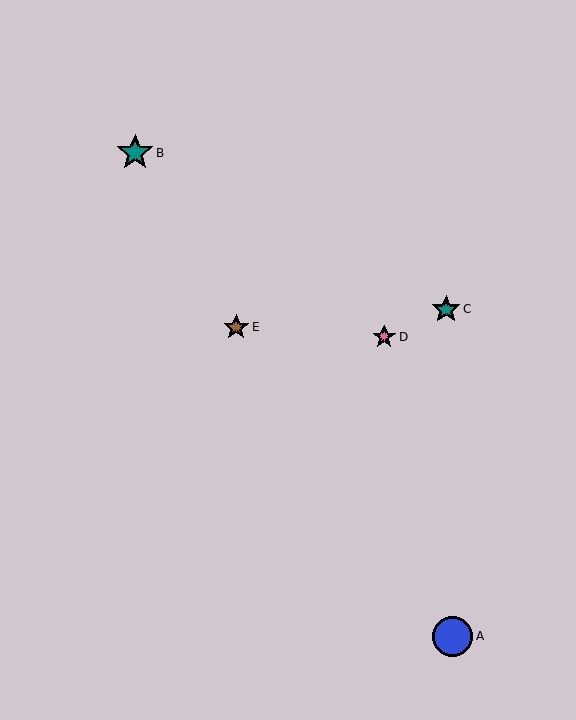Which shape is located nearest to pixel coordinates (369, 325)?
The pink star (labeled D) at (384, 337) is nearest to that location.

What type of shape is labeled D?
Shape D is a pink star.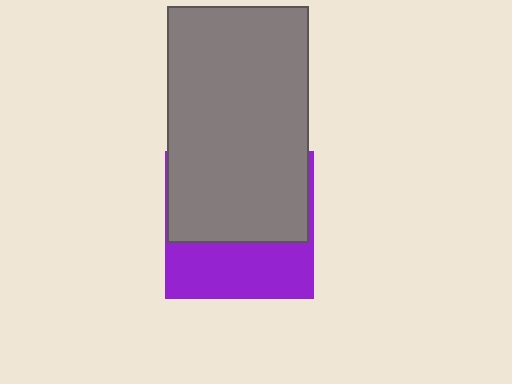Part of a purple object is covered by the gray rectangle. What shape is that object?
It is a square.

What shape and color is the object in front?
The object in front is a gray rectangle.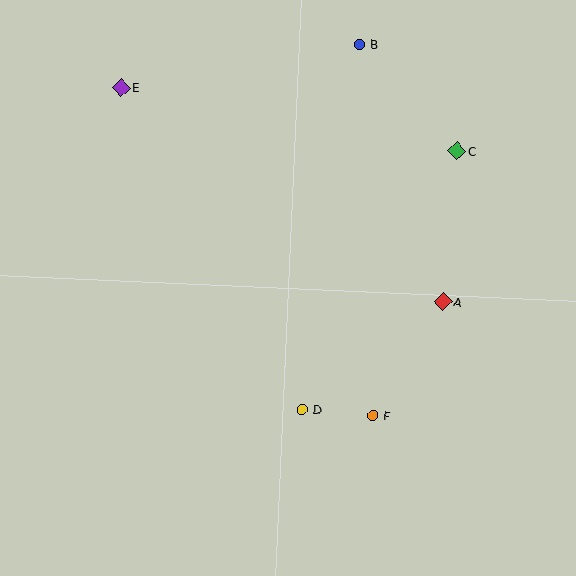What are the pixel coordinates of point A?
Point A is at (443, 302).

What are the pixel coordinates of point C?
Point C is at (457, 151).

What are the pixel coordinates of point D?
Point D is at (302, 409).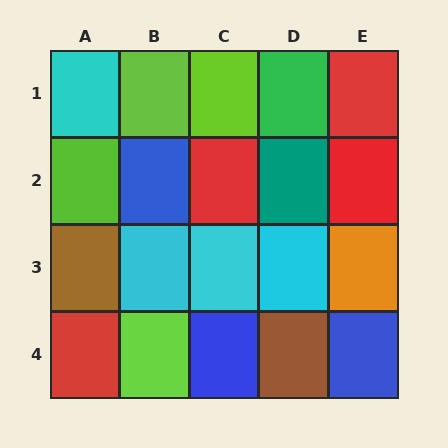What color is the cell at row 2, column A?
Lime.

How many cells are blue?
3 cells are blue.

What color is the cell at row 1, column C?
Lime.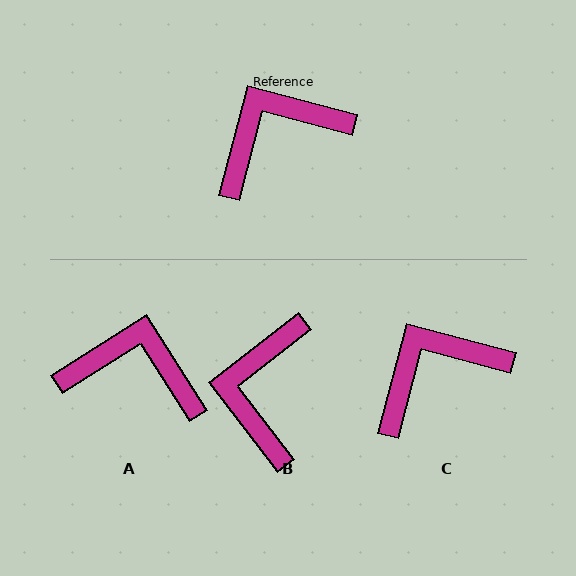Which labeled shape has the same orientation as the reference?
C.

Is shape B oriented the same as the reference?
No, it is off by about 53 degrees.